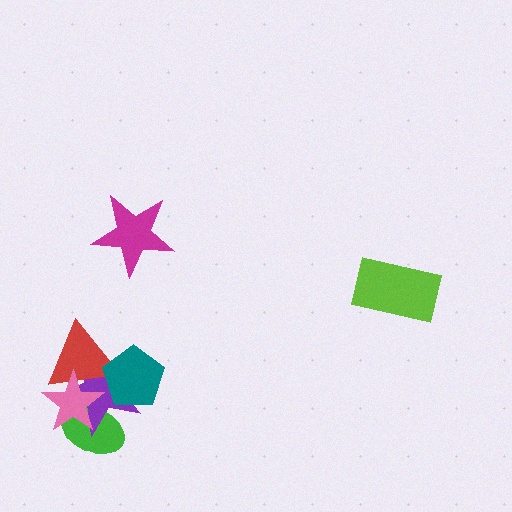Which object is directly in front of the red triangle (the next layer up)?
The pink star is directly in front of the red triangle.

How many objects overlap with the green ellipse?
2 objects overlap with the green ellipse.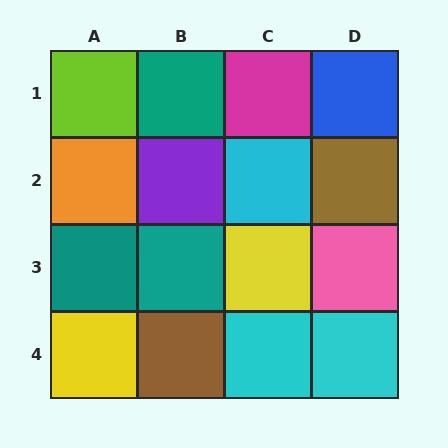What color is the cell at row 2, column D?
Brown.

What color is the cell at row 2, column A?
Orange.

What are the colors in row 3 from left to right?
Teal, teal, yellow, pink.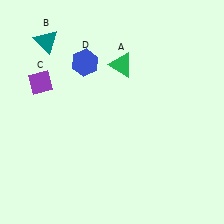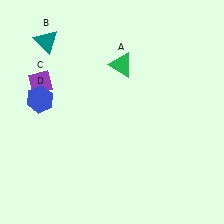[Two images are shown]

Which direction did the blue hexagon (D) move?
The blue hexagon (D) moved left.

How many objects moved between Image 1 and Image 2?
1 object moved between the two images.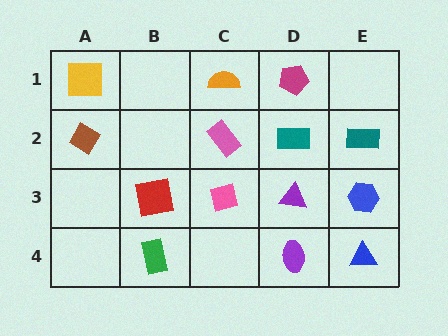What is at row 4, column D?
A purple ellipse.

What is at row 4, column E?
A blue triangle.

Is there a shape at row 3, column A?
No, that cell is empty.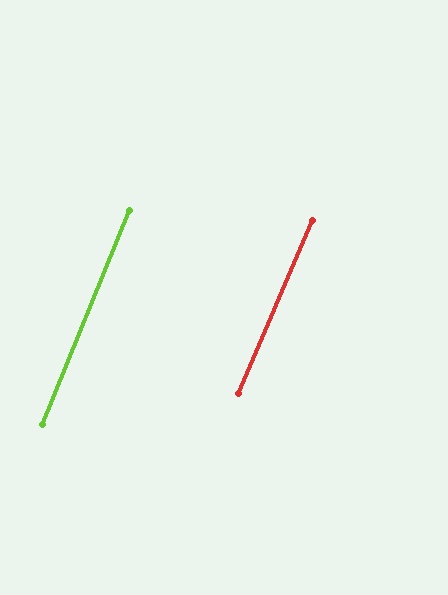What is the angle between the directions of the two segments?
Approximately 1 degree.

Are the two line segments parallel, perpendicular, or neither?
Parallel — their directions differ by only 1.1°.